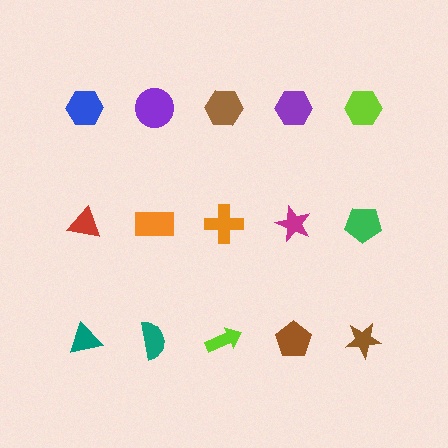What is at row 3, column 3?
A lime arrow.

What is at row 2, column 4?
A magenta star.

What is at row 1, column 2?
A purple circle.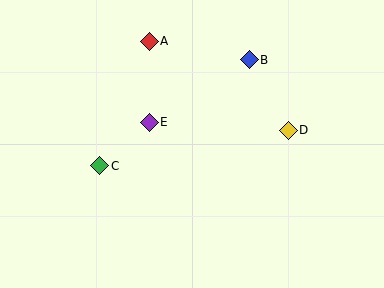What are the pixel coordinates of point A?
Point A is at (149, 41).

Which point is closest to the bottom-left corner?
Point C is closest to the bottom-left corner.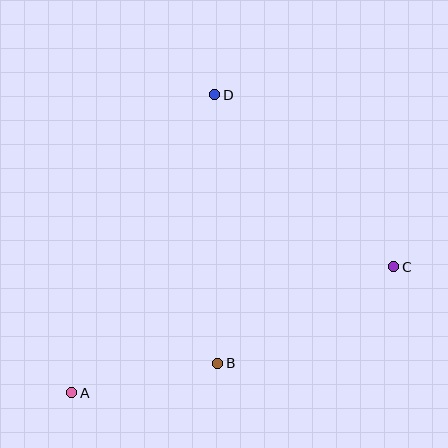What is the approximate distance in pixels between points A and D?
The distance between A and D is approximately 331 pixels.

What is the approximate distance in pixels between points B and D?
The distance between B and D is approximately 268 pixels.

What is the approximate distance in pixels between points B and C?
The distance between B and C is approximately 201 pixels.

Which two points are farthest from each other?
Points A and C are farthest from each other.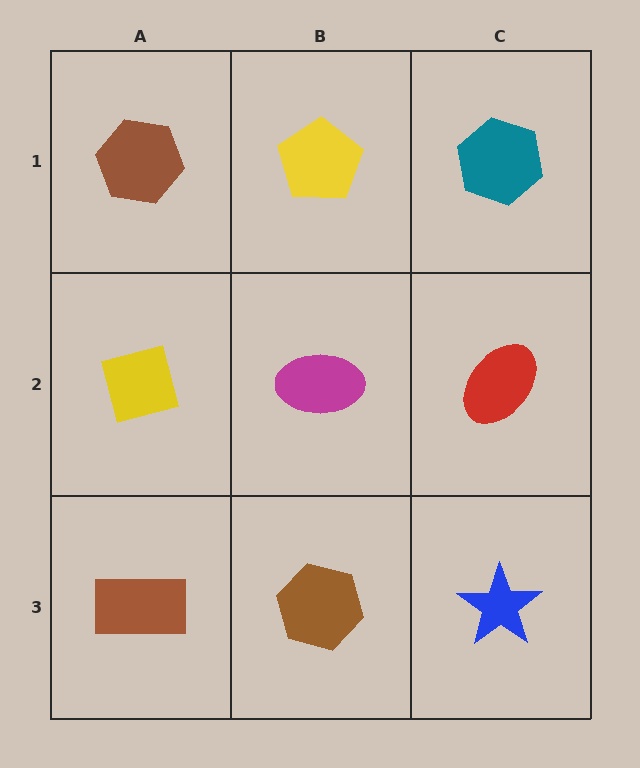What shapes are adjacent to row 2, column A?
A brown hexagon (row 1, column A), a brown rectangle (row 3, column A), a magenta ellipse (row 2, column B).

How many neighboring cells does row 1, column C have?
2.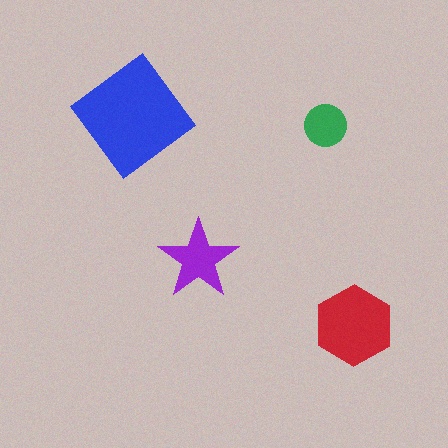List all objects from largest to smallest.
The blue diamond, the red hexagon, the purple star, the green circle.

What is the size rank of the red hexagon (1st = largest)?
2nd.